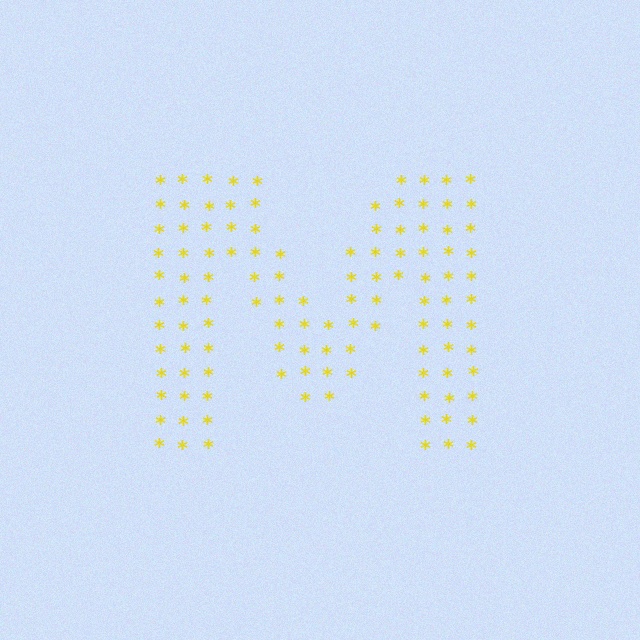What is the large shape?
The large shape is the letter M.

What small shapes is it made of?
It is made of small asterisks.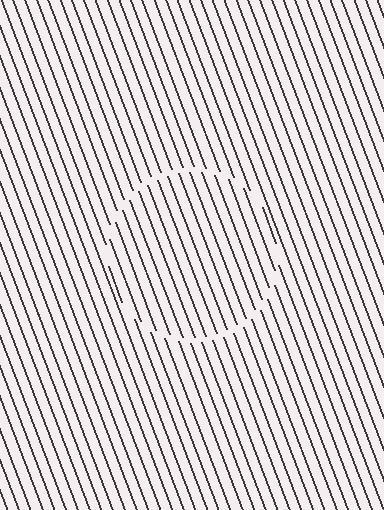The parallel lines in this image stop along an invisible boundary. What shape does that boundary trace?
An illusory circle. The interior of the shape contains the same grating, shifted by half a period — the contour is defined by the phase discontinuity where line-ends from the inner and outer gratings abut.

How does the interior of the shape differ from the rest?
The interior of the shape contains the same grating, shifted by half a period — the contour is defined by the phase discontinuity where line-ends from the inner and outer gratings abut.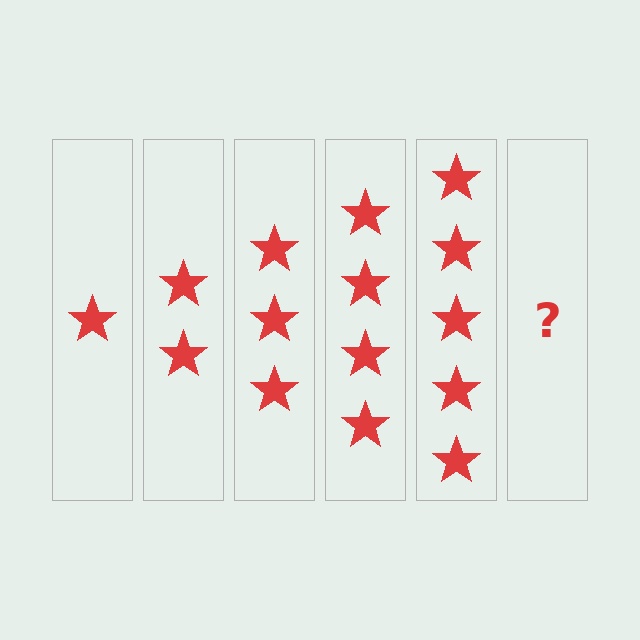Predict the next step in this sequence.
The next step is 6 stars.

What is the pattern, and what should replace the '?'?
The pattern is that each step adds one more star. The '?' should be 6 stars.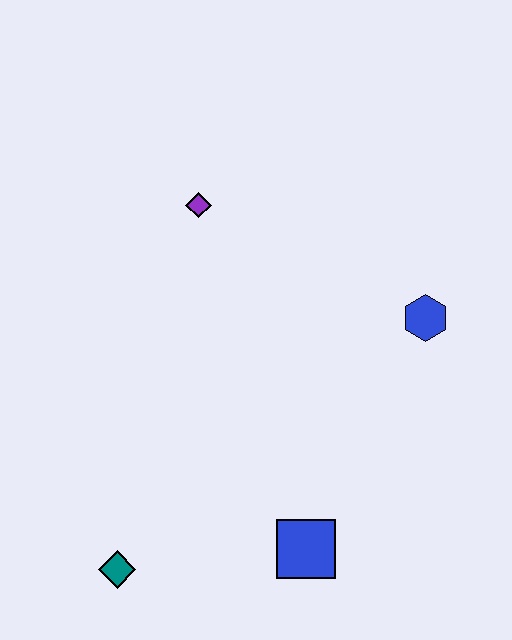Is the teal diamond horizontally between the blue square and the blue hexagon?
No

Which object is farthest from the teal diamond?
The blue hexagon is farthest from the teal diamond.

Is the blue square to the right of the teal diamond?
Yes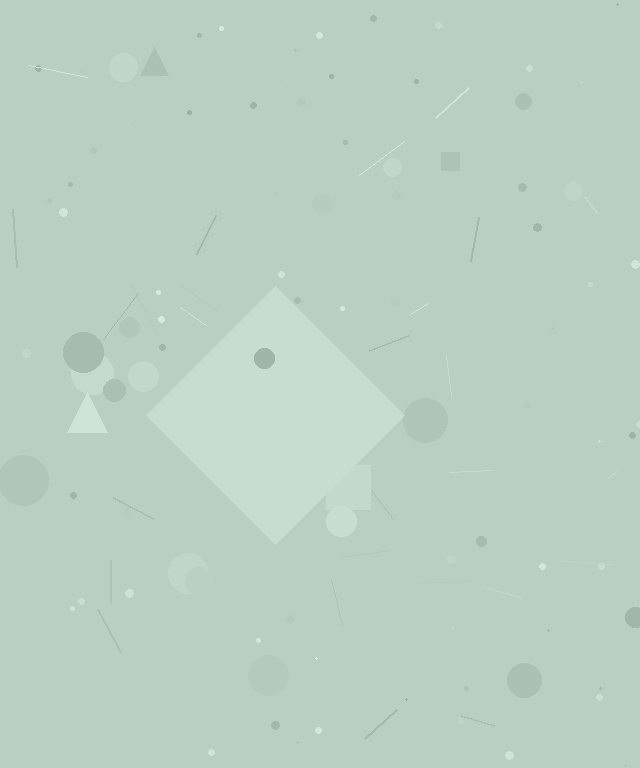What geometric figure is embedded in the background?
A diamond is embedded in the background.